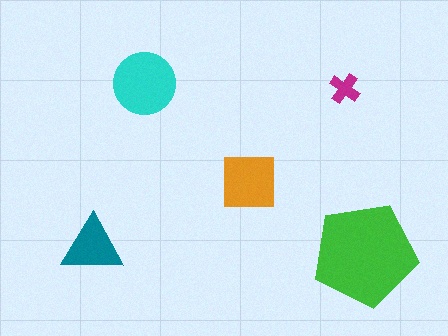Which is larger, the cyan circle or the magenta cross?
The cyan circle.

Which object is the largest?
The green pentagon.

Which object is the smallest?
The magenta cross.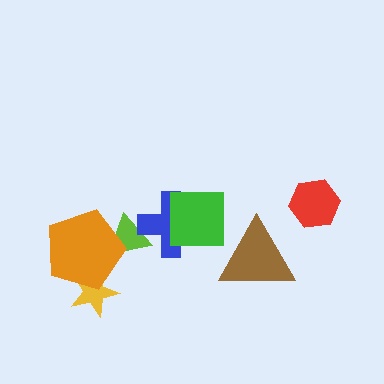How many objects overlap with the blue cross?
2 objects overlap with the blue cross.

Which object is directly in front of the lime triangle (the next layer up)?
The blue cross is directly in front of the lime triangle.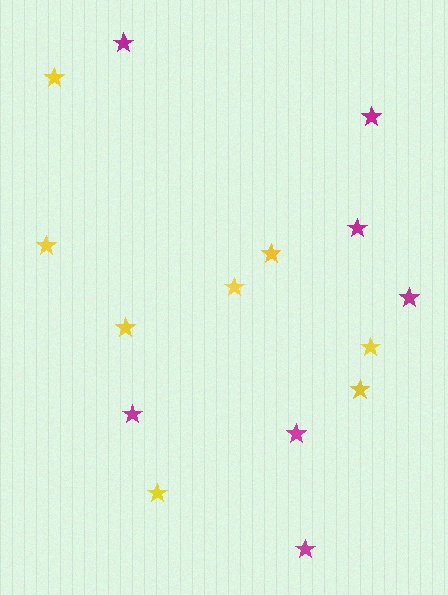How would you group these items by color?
There are 2 groups: one group of magenta stars (7) and one group of yellow stars (8).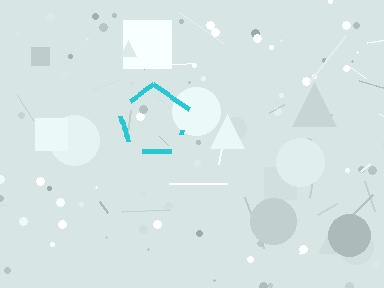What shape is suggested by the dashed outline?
The dashed outline suggests a pentagon.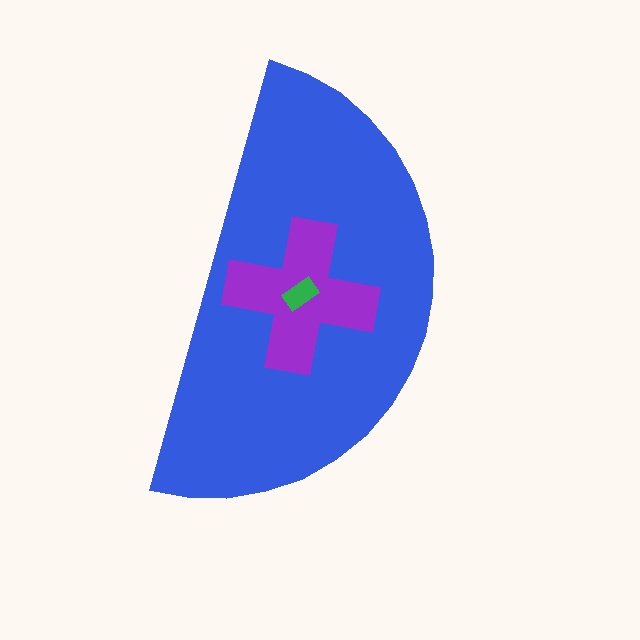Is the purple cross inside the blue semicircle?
Yes.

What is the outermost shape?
The blue semicircle.